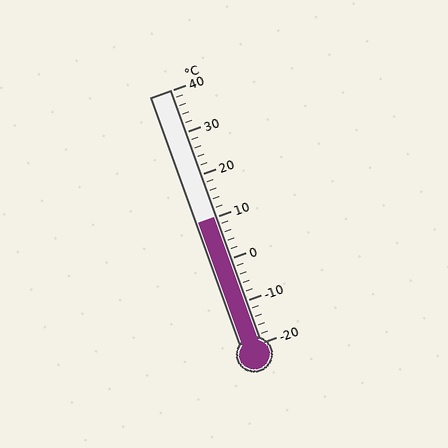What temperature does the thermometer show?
The thermometer shows approximately 10°C.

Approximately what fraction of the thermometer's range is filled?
The thermometer is filled to approximately 50% of its range.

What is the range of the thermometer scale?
The thermometer scale ranges from -20°C to 40°C.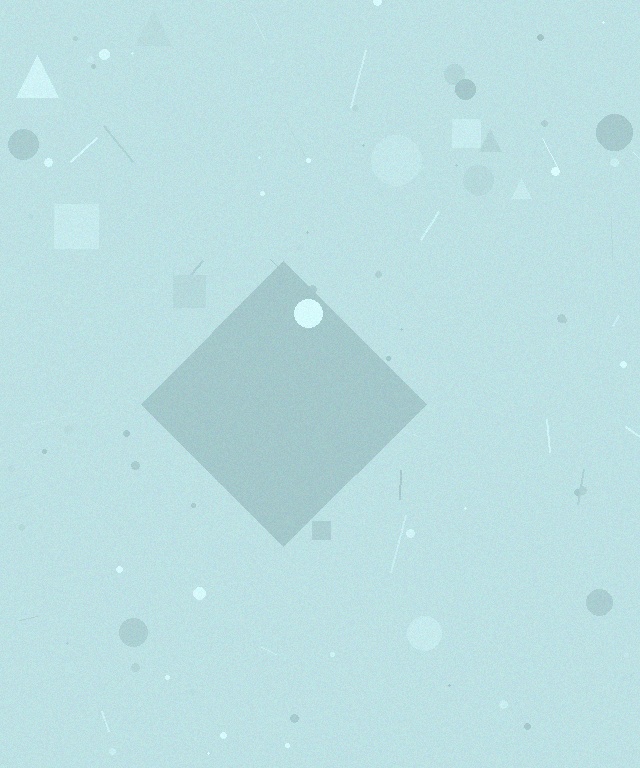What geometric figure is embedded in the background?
A diamond is embedded in the background.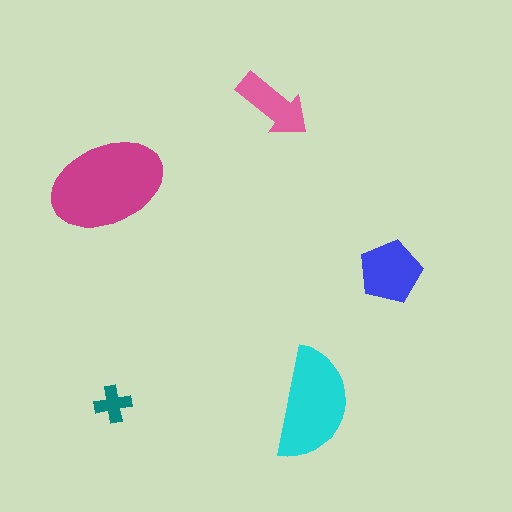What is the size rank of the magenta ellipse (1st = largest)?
1st.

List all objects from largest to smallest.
The magenta ellipse, the cyan semicircle, the blue pentagon, the pink arrow, the teal cross.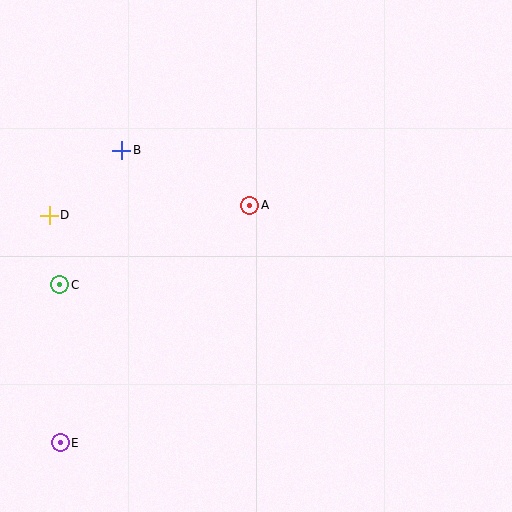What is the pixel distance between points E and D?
The distance between E and D is 228 pixels.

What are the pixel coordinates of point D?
Point D is at (49, 215).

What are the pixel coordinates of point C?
Point C is at (60, 285).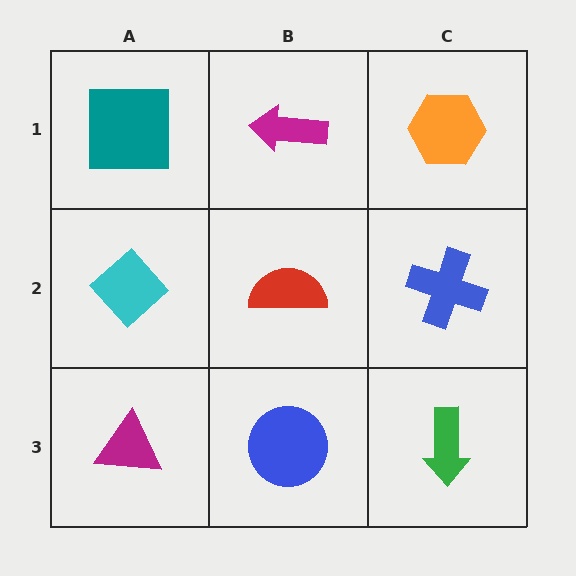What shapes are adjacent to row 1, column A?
A cyan diamond (row 2, column A), a magenta arrow (row 1, column B).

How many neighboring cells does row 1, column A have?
2.